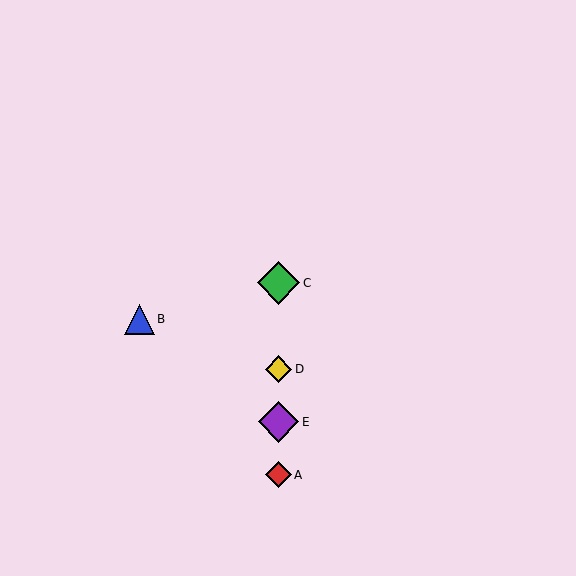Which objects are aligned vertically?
Objects A, C, D, E are aligned vertically.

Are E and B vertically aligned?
No, E is at x≈278 and B is at x≈139.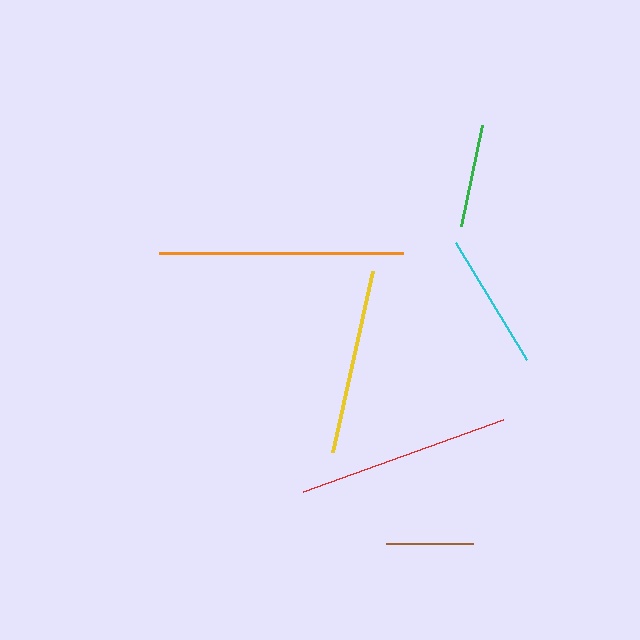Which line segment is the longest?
The orange line is the longest at approximately 244 pixels.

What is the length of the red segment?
The red segment is approximately 213 pixels long.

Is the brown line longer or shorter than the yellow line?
The yellow line is longer than the brown line.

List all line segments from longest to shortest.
From longest to shortest: orange, red, yellow, cyan, green, brown.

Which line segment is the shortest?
The brown line is the shortest at approximately 86 pixels.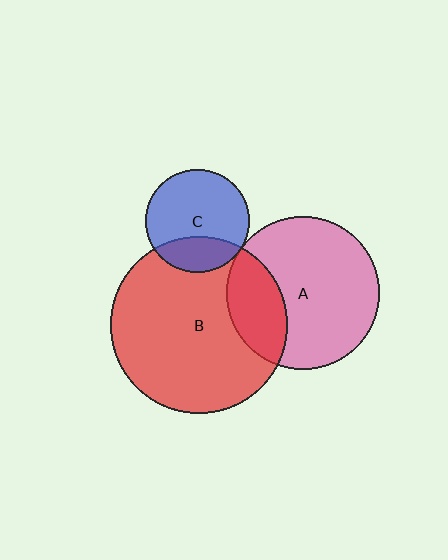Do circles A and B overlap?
Yes.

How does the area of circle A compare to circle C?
Approximately 2.1 times.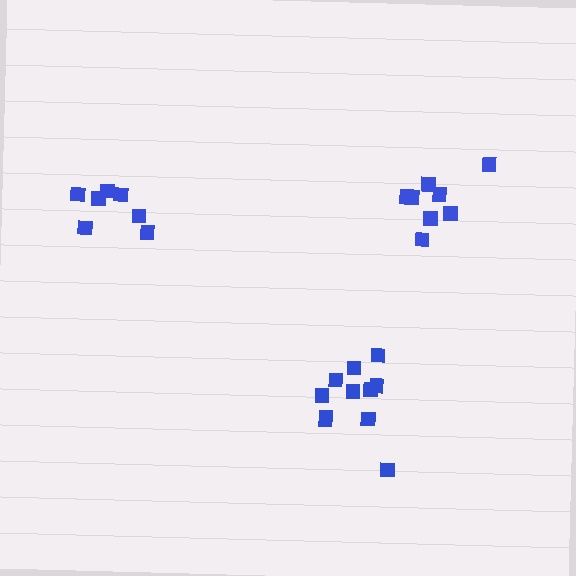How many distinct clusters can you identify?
There are 3 distinct clusters.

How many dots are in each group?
Group 1: 8 dots, Group 2: 7 dots, Group 3: 11 dots (26 total).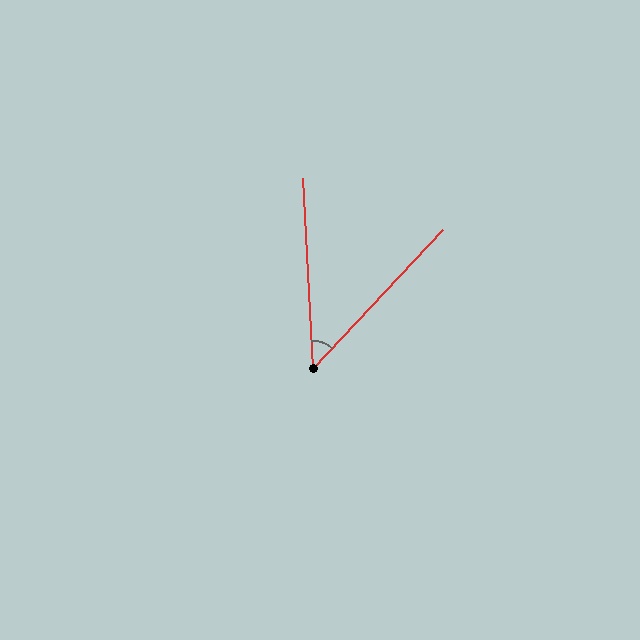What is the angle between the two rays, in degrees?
Approximately 46 degrees.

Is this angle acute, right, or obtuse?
It is acute.